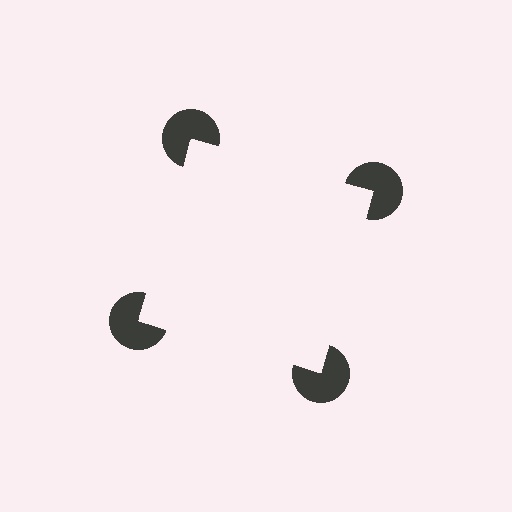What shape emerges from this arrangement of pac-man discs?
An illusory square — its edges are inferred from the aligned wedge cuts in the pac-man discs, not physically drawn.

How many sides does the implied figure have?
4 sides.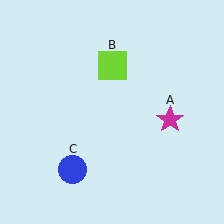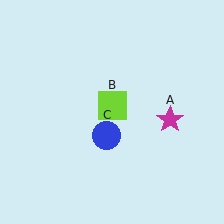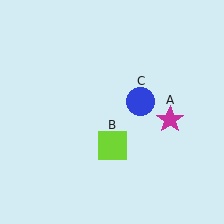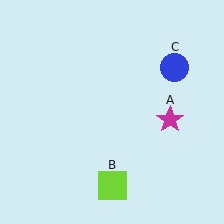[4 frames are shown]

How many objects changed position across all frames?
2 objects changed position: lime square (object B), blue circle (object C).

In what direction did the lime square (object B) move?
The lime square (object B) moved down.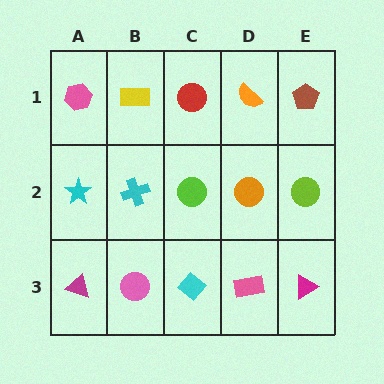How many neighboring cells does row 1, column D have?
3.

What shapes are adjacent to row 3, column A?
A cyan star (row 2, column A), a pink circle (row 3, column B).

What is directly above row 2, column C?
A red circle.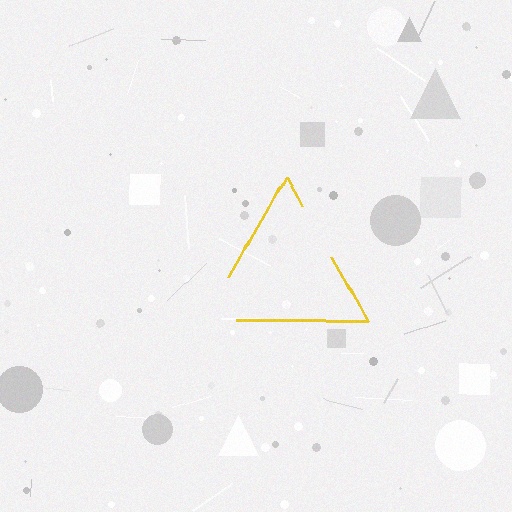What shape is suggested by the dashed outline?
The dashed outline suggests a triangle.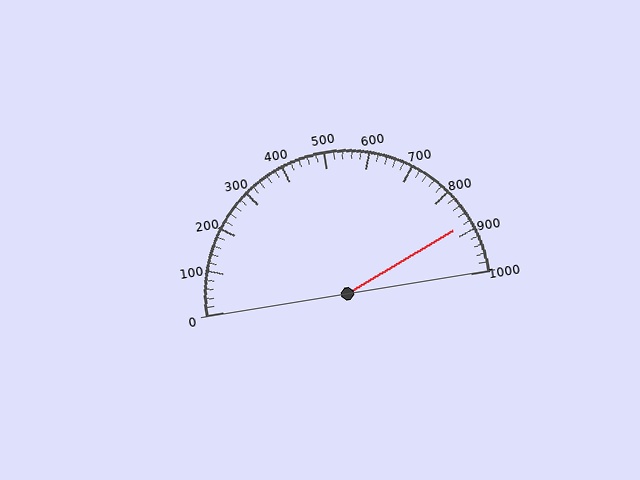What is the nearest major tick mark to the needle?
The nearest major tick mark is 900.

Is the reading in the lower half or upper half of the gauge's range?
The reading is in the upper half of the range (0 to 1000).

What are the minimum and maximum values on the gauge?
The gauge ranges from 0 to 1000.